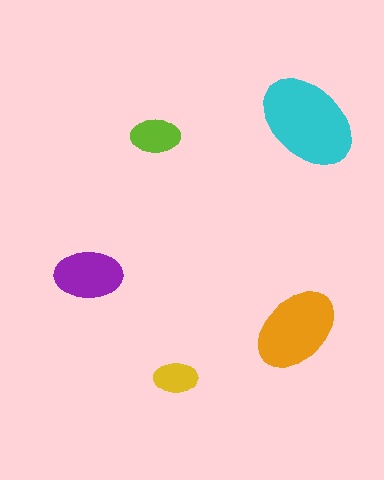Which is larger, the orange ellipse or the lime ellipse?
The orange one.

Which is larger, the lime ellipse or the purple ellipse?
The purple one.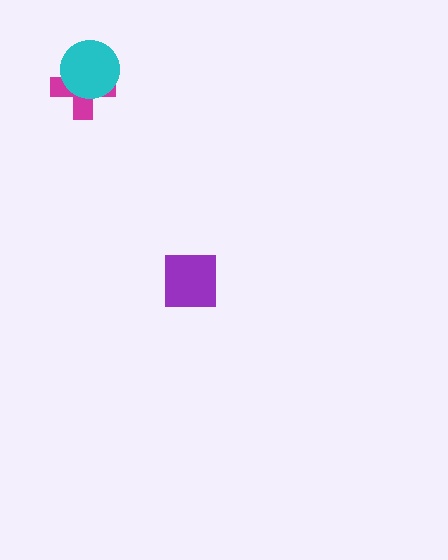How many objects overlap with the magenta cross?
1 object overlaps with the magenta cross.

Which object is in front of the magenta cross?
The cyan circle is in front of the magenta cross.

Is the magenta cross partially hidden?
Yes, it is partially covered by another shape.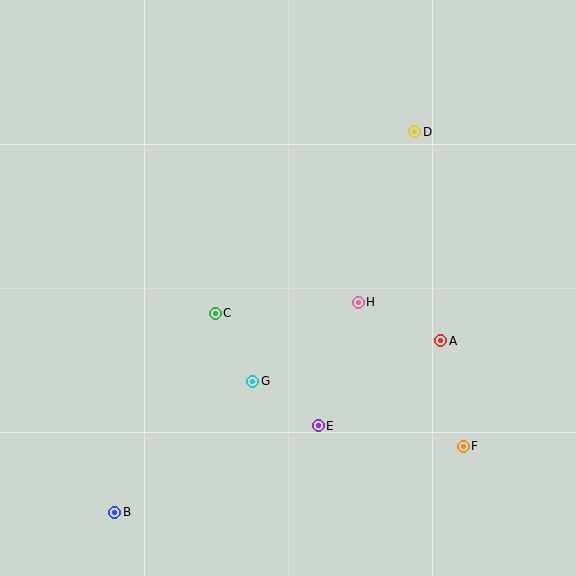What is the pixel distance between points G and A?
The distance between G and A is 192 pixels.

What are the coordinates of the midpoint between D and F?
The midpoint between D and F is at (439, 289).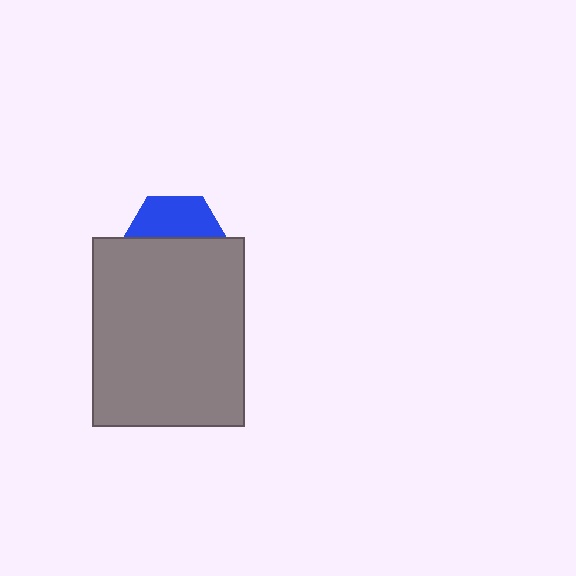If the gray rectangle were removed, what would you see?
You would see the complete blue hexagon.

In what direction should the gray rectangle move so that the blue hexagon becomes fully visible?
The gray rectangle should move down. That is the shortest direction to clear the overlap and leave the blue hexagon fully visible.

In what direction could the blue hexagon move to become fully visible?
The blue hexagon could move up. That would shift it out from behind the gray rectangle entirely.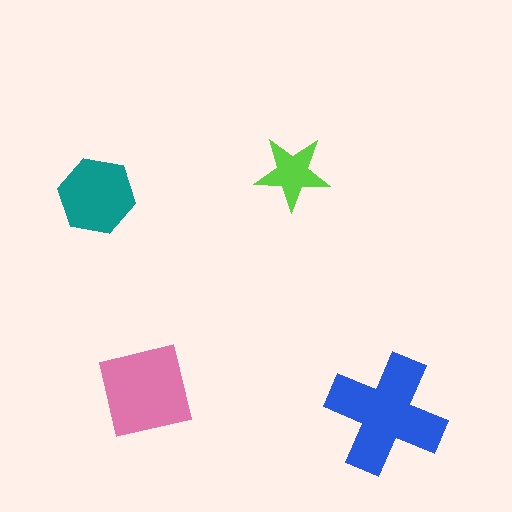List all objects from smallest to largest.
The lime star, the teal hexagon, the pink square, the blue cross.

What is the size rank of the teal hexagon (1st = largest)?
3rd.